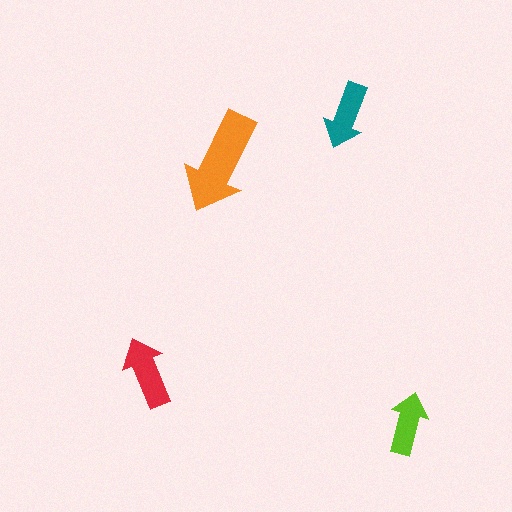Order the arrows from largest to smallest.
the orange one, the red one, the teal one, the lime one.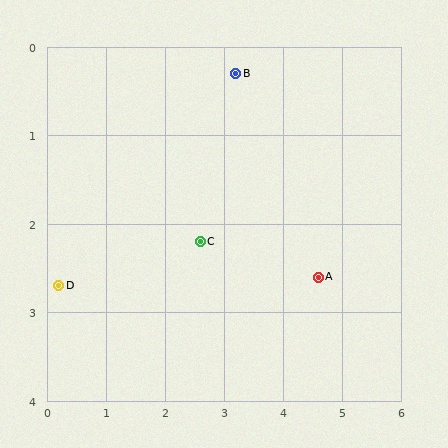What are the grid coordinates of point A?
Point A is at approximately (4.6, 2.6).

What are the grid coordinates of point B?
Point B is at approximately (3.2, 0.3).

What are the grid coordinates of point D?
Point D is at approximately (0.2, 2.7).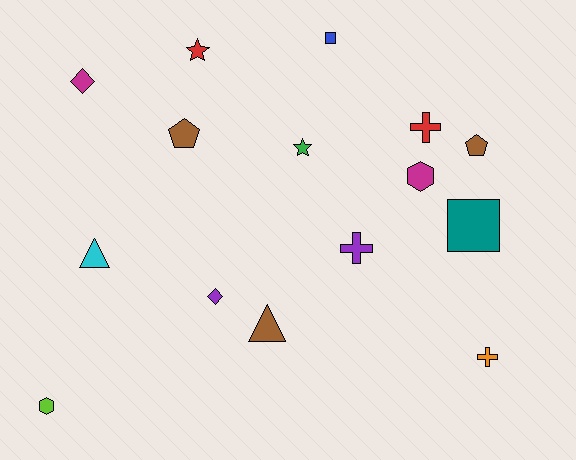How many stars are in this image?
There are 2 stars.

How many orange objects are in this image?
There is 1 orange object.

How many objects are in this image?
There are 15 objects.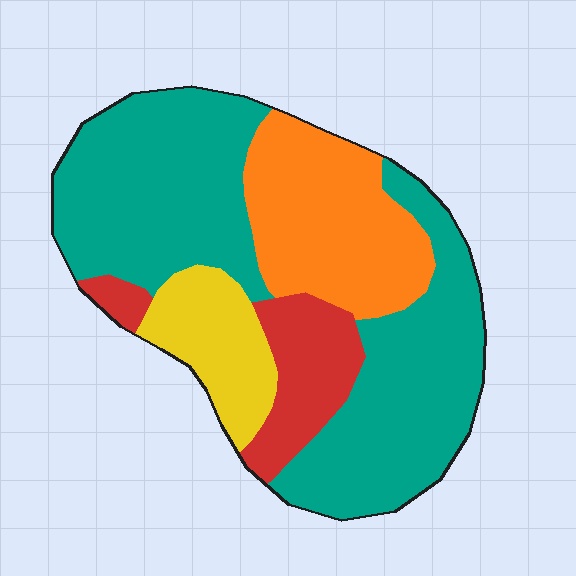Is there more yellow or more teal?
Teal.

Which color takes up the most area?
Teal, at roughly 55%.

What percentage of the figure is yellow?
Yellow covers around 10% of the figure.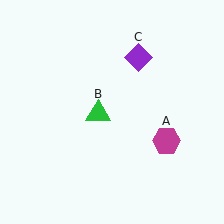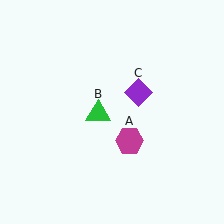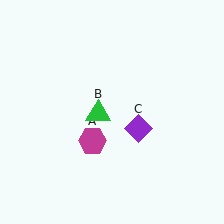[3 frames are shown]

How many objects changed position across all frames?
2 objects changed position: magenta hexagon (object A), purple diamond (object C).